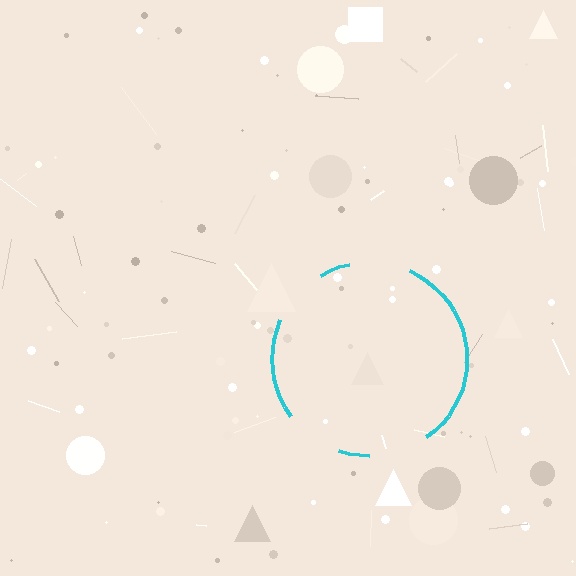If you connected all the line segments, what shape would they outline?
They would outline a circle.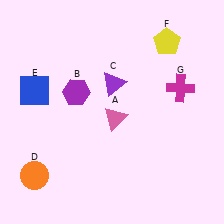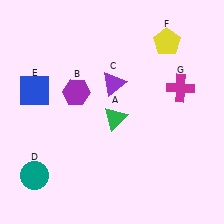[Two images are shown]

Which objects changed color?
A changed from pink to green. D changed from orange to teal.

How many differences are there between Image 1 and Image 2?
There are 2 differences between the two images.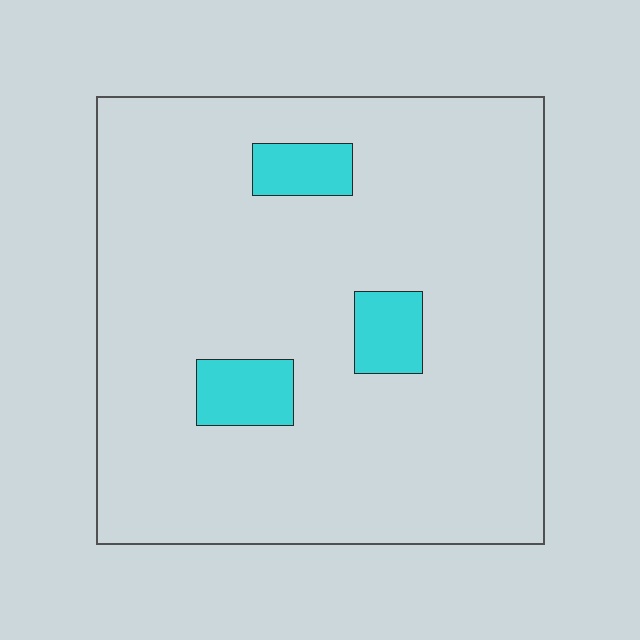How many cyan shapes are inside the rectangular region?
3.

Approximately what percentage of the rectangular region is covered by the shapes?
Approximately 10%.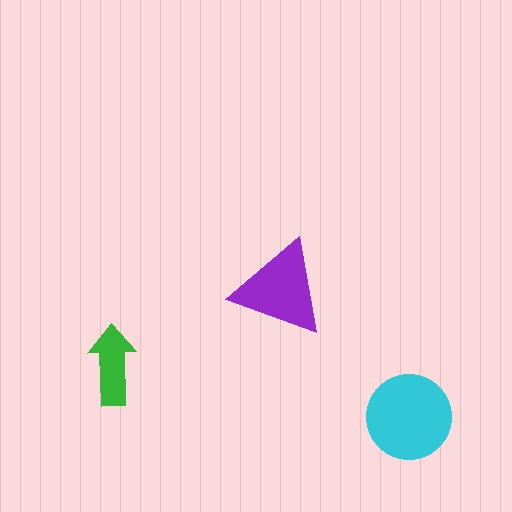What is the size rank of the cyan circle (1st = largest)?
1st.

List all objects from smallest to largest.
The green arrow, the purple triangle, the cyan circle.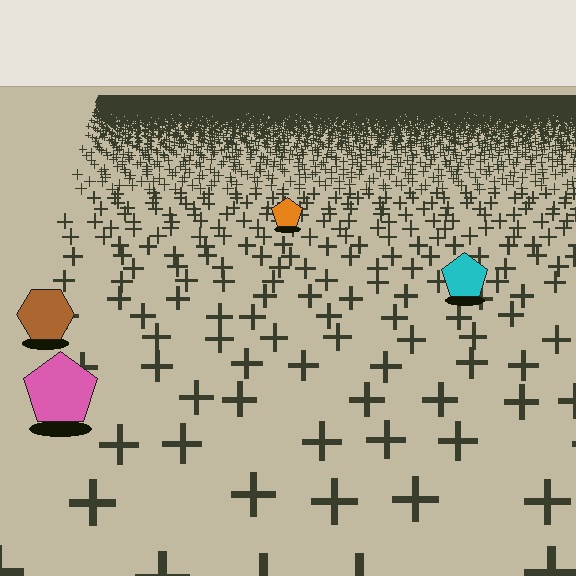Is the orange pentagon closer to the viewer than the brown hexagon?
No. The brown hexagon is closer — you can tell from the texture gradient: the ground texture is coarser near it.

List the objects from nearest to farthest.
From nearest to farthest: the pink pentagon, the brown hexagon, the cyan pentagon, the orange pentagon.